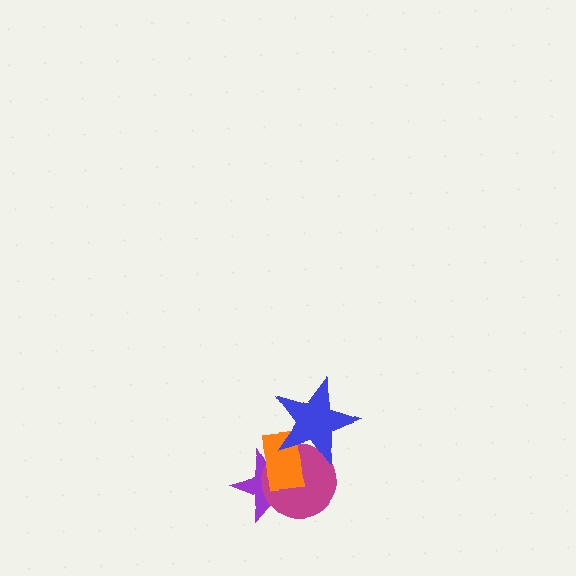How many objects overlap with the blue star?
2 objects overlap with the blue star.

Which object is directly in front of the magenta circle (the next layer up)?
The orange rectangle is directly in front of the magenta circle.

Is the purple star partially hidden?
Yes, it is partially covered by another shape.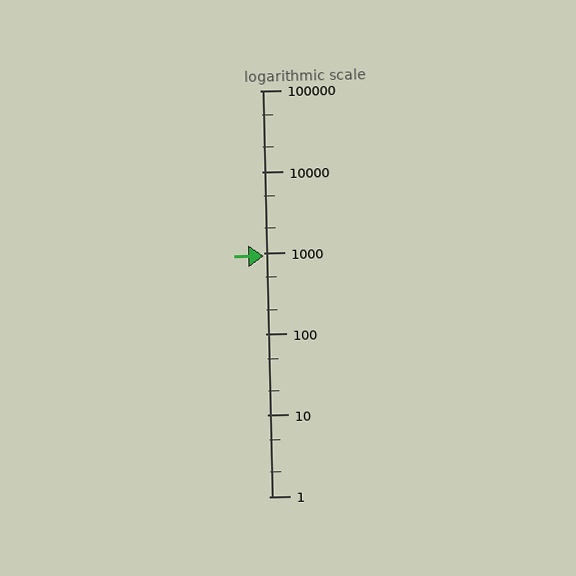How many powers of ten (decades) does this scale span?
The scale spans 5 decades, from 1 to 100000.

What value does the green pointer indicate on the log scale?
The pointer indicates approximately 920.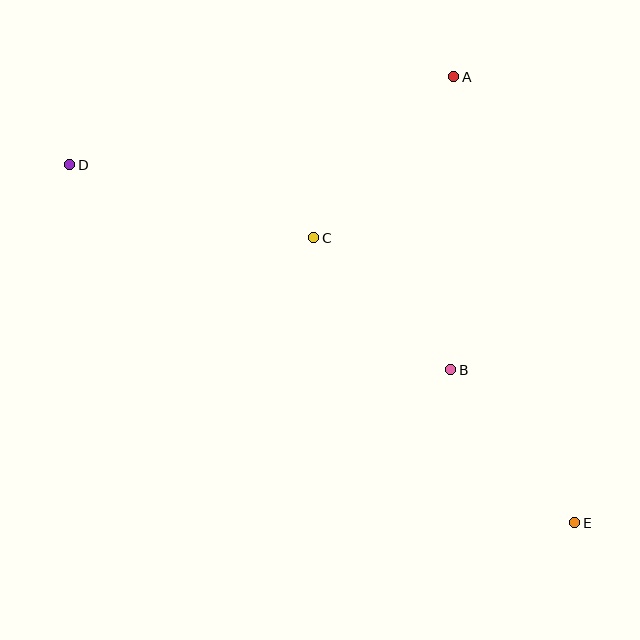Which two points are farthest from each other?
Points D and E are farthest from each other.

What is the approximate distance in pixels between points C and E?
The distance between C and E is approximately 386 pixels.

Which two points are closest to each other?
Points B and C are closest to each other.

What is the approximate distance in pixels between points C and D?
The distance between C and D is approximately 255 pixels.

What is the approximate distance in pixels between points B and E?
The distance between B and E is approximately 197 pixels.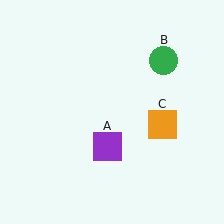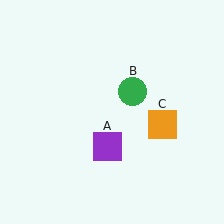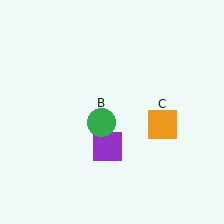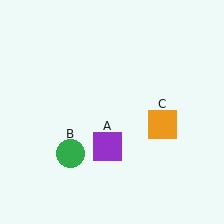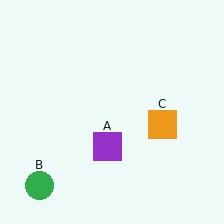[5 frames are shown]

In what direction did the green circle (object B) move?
The green circle (object B) moved down and to the left.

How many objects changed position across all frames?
1 object changed position: green circle (object B).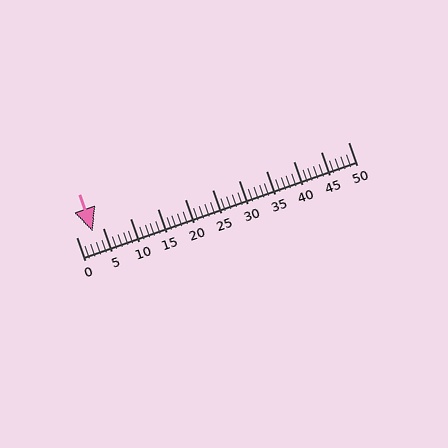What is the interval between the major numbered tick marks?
The major tick marks are spaced 5 units apart.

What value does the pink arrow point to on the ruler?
The pink arrow points to approximately 3.